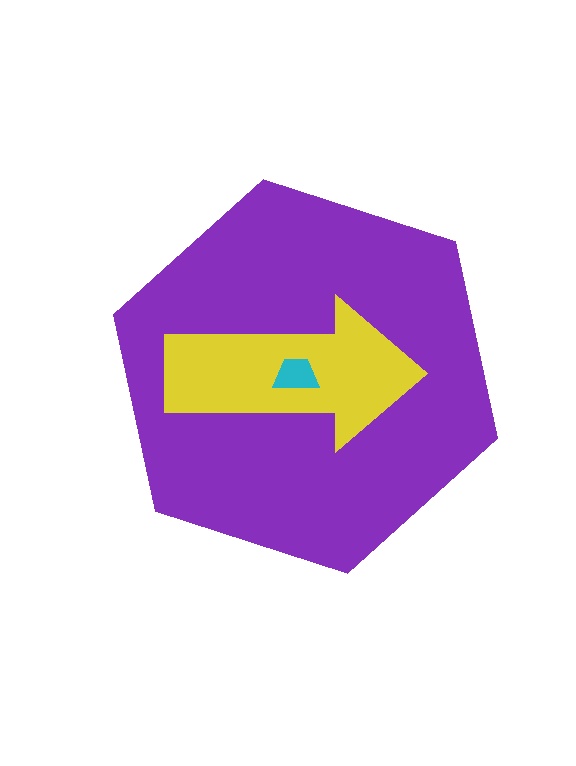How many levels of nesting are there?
3.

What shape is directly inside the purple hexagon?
The yellow arrow.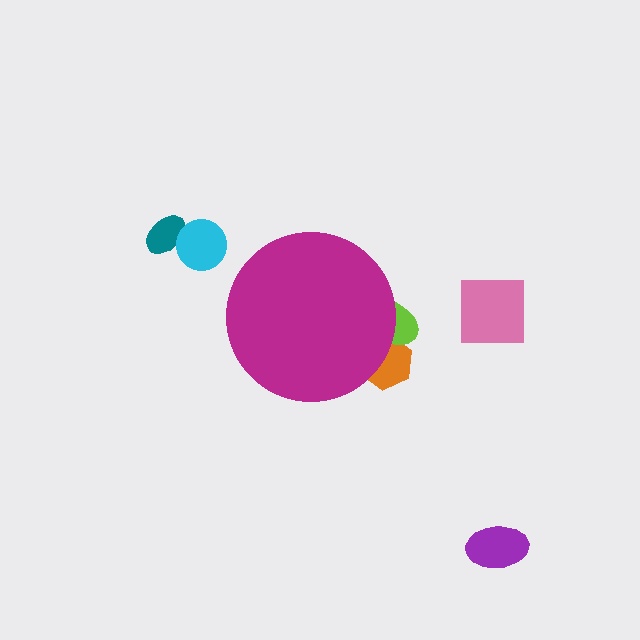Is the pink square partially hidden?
No, the pink square is fully visible.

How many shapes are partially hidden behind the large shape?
2 shapes are partially hidden.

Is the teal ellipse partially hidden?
No, the teal ellipse is fully visible.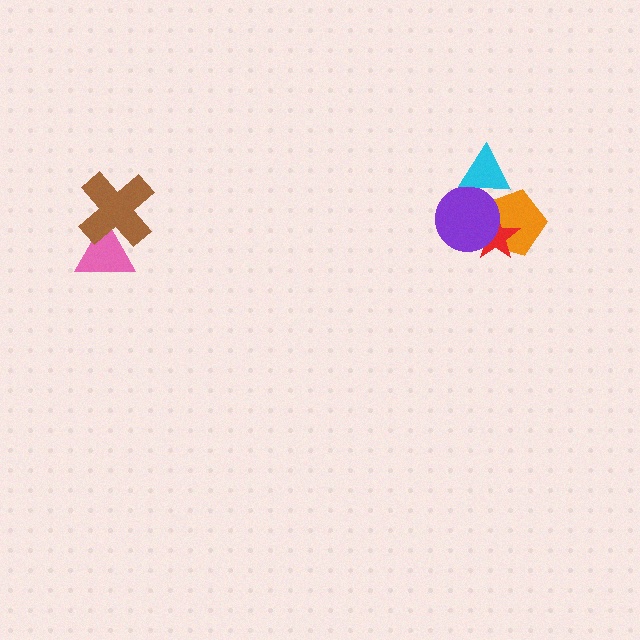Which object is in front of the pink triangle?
The brown cross is in front of the pink triangle.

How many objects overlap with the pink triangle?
1 object overlaps with the pink triangle.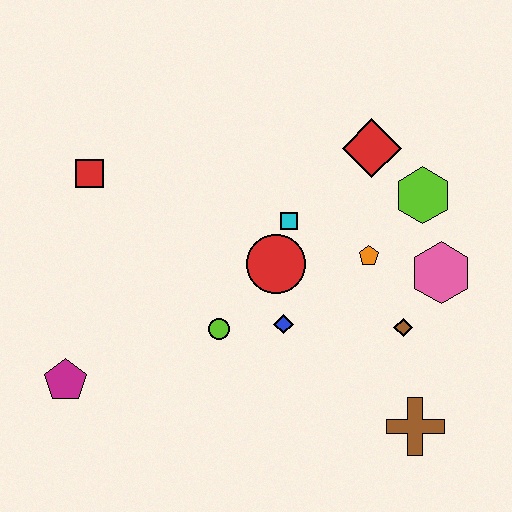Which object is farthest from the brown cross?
The red square is farthest from the brown cross.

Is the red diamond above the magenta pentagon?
Yes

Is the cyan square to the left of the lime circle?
No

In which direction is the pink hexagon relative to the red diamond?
The pink hexagon is below the red diamond.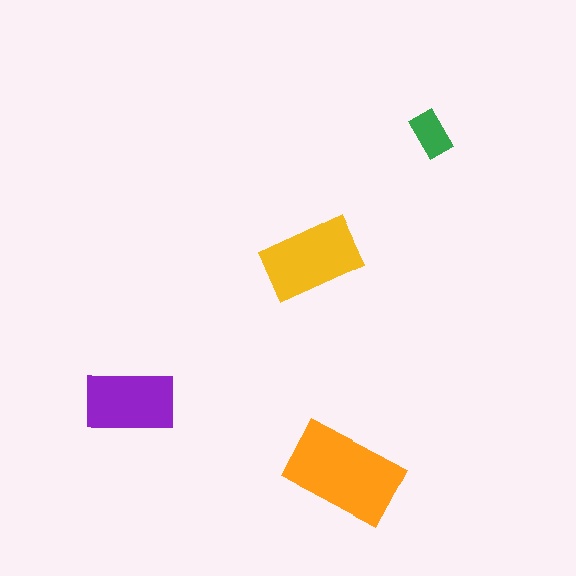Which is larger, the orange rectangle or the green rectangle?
The orange one.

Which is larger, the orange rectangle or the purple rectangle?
The orange one.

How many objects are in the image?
There are 4 objects in the image.